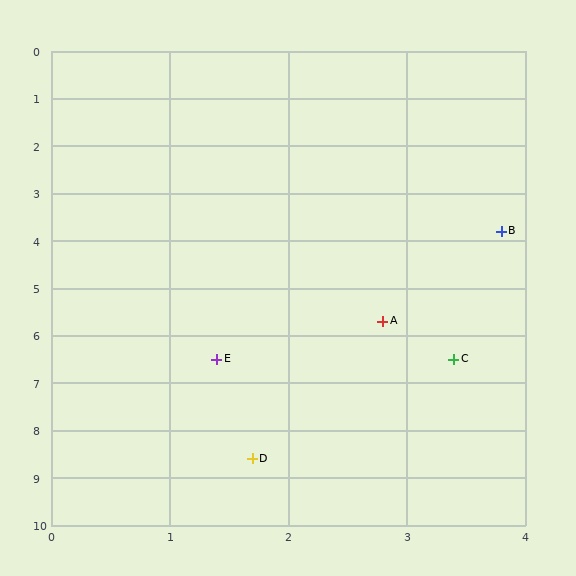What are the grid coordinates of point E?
Point E is at approximately (1.4, 6.5).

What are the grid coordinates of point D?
Point D is at approximately (1.7, 8.6).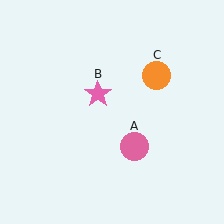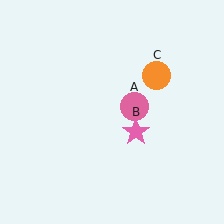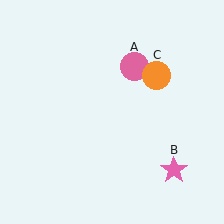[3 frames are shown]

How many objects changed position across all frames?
2 objects changed position: pink circle (object A), pink star (object B).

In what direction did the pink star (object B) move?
The pink star (object B) moved down and to the right.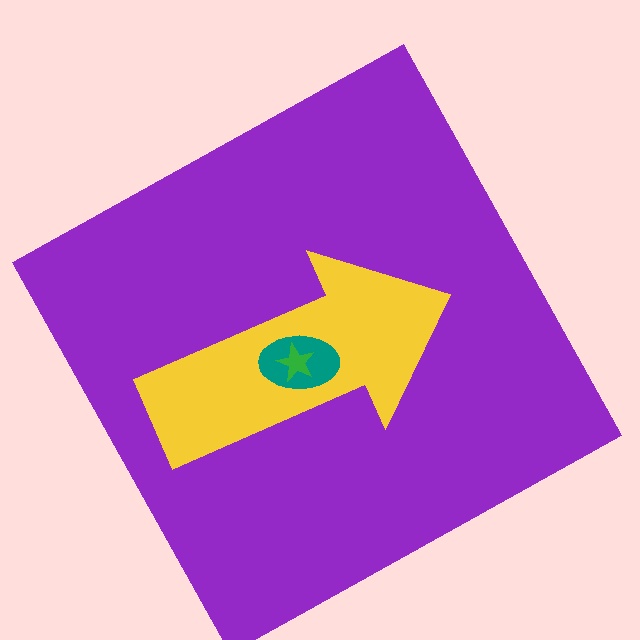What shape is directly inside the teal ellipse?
The green star.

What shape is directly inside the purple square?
The yellow arrow.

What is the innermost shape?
The green star.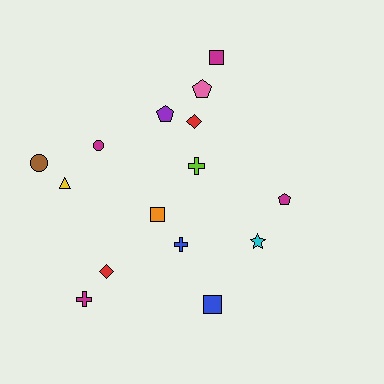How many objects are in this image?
There are 15 objects.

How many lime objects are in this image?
There is 1 lime object.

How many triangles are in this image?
There is 1 triangle.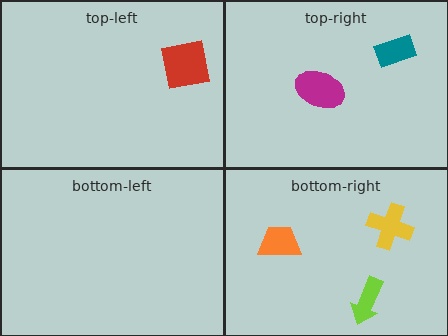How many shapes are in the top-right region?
2.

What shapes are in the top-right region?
The teal rectangle, the magenta ellipse.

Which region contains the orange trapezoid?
The bottom-right region.